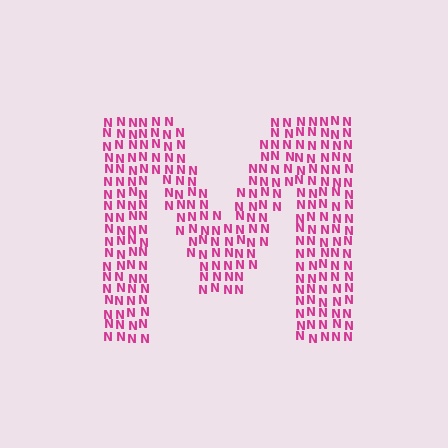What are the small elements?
The small elements are letter N's.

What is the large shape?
The large shape is the letter M.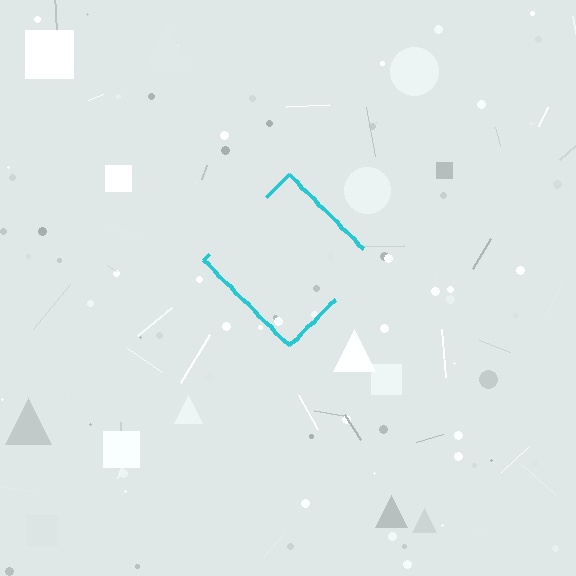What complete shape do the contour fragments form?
The contour fragments form a diamond.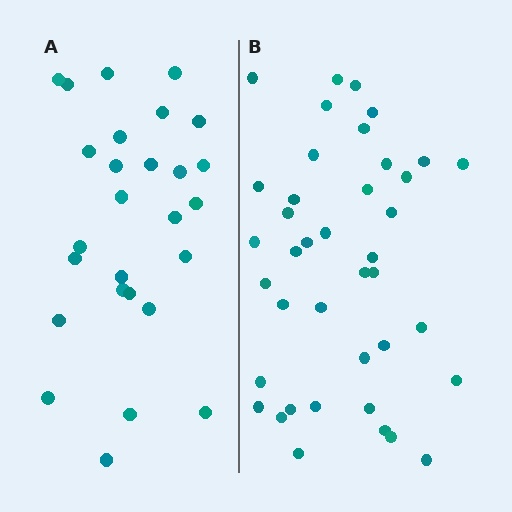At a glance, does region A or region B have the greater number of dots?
Region B (the right region) has more dots.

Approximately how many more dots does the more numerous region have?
Region B has approximately 15 more dots than region A.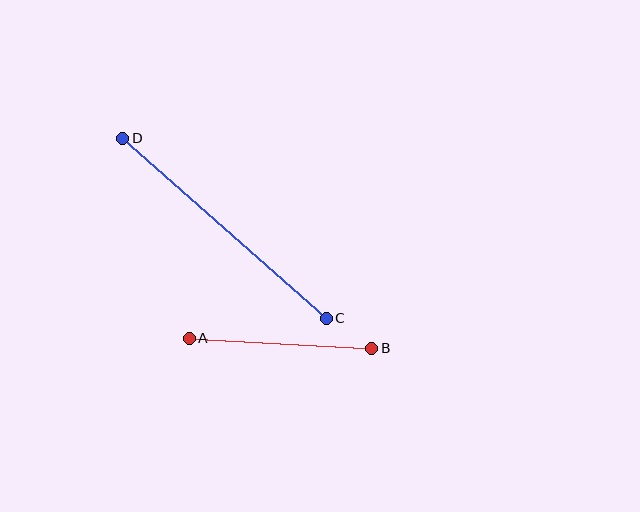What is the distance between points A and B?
The distance is approximately 183 pixels.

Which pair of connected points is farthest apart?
Points C and D are farthest apart.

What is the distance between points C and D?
The distance is approximately 272 pixels.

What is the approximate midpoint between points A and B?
The midpoint is at approximately (281, 343) pixels.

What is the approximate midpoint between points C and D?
The midpoint is at approximately (225, 228) pixels.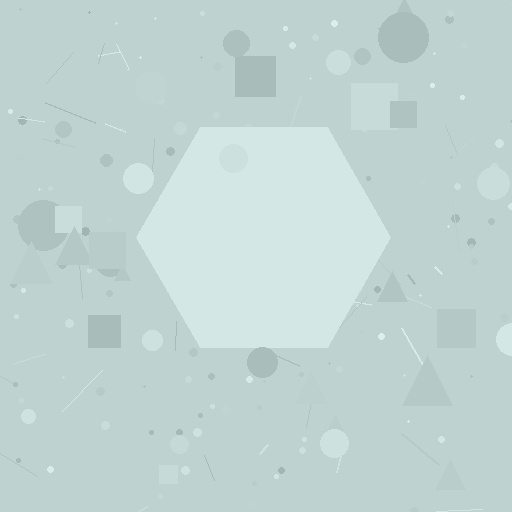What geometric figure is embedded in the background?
A hexagon is embedded in the background.